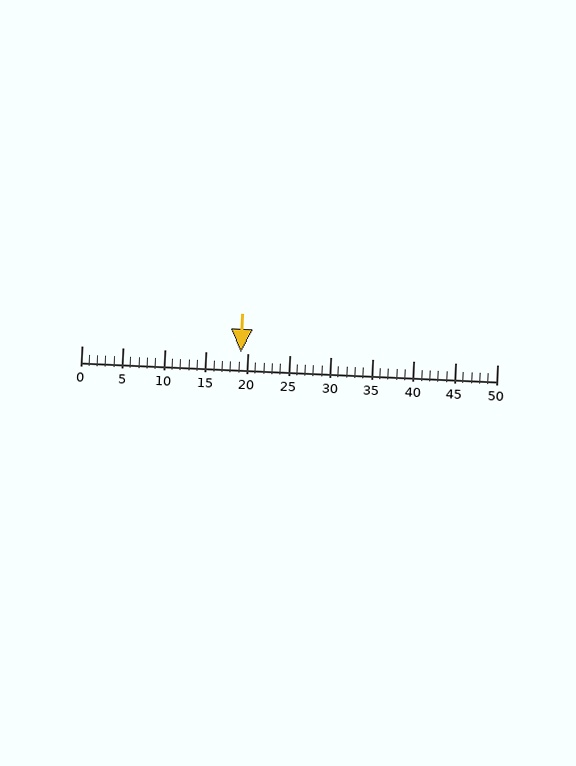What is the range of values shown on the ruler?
The ruler shows values from 0 to 50.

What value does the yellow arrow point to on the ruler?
The yellow arrow points to approximately 19.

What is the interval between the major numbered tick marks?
The major tick marks are spaced 5 units apart.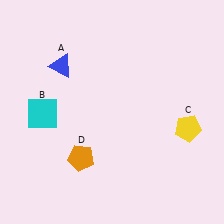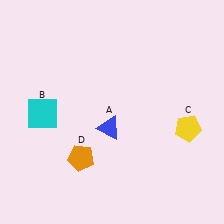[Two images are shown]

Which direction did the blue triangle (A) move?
The blue triangle (A) moved down.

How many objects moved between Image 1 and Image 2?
1 object moved between the two images.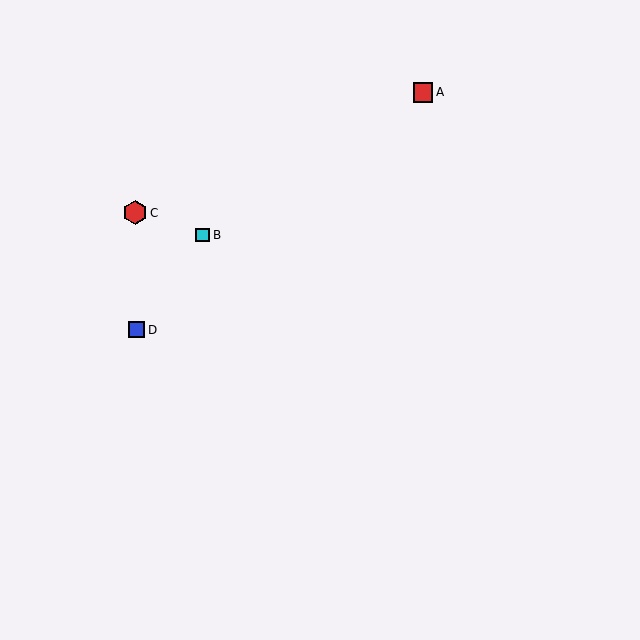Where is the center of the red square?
The center of the red square is at (423, 92).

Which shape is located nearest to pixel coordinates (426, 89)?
The red square (labeled A) at (423, 92) is nearest to that location.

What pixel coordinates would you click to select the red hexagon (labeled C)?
Click at (135, 213) to select the red hexagon C.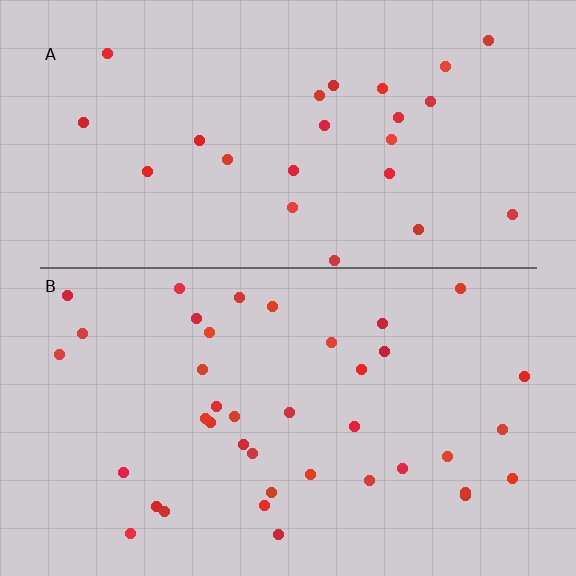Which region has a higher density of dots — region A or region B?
B (the bottom).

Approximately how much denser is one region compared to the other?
Approximately 1.6× — region B over region A.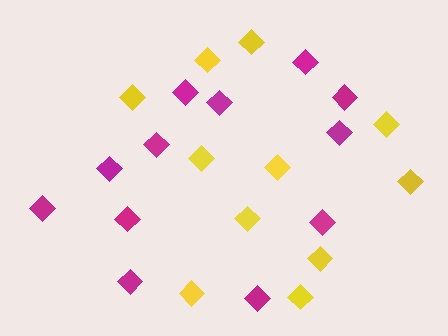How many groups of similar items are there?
There are 2 groups: one group of magenta diamonds (12) and one group of yellow diamonds (11).